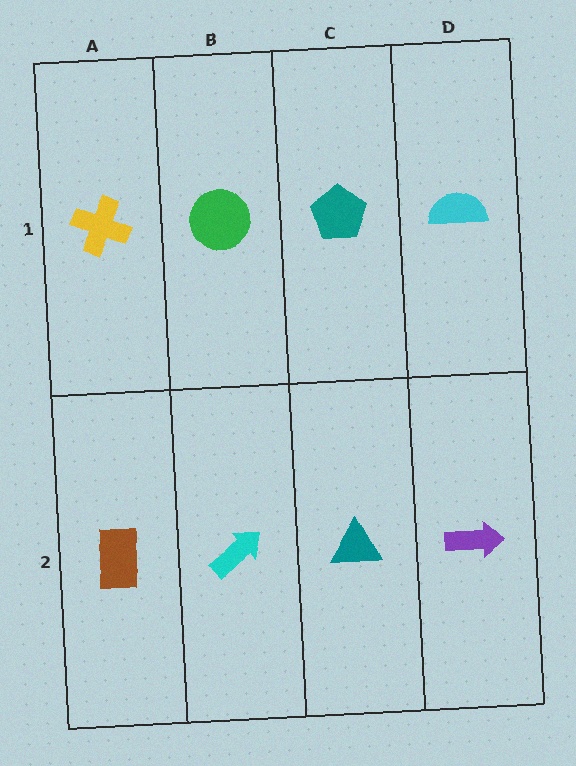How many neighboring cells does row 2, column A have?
2.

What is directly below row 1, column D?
A purple arrow.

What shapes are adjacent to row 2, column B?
A green circle (row 1, column B), a brown rectangle (row 2, column A), a teal triangle (row 2, column C).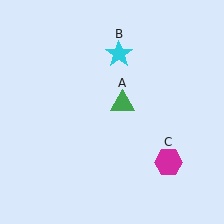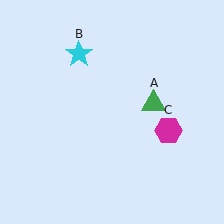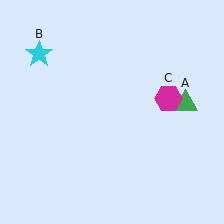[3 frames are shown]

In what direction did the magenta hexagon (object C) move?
The magenta hexagon (object C) moved up.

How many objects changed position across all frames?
3 objects changed position: green triangle (object A), cyan star (object B), magenta hexagon (object C).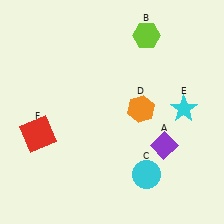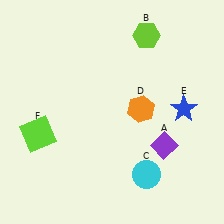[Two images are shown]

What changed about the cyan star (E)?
In Image 1, E is cyan. In Image 2, it changed to blue.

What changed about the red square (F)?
In Image 1, F is red. In Image 2, it changed to lime.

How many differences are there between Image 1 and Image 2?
There are 2 differences between the two images.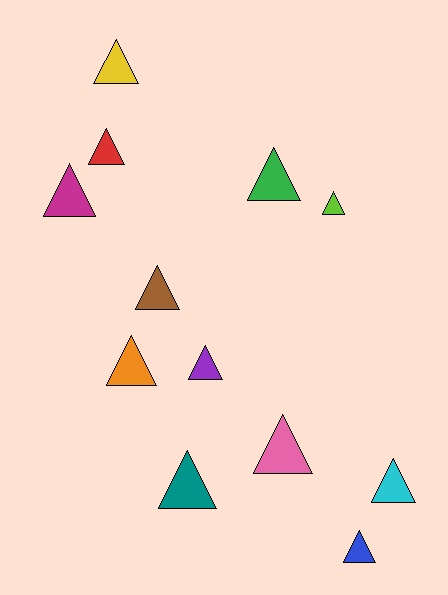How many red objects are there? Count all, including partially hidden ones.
There is 1 red object.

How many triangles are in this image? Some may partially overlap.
There are 12 triangles.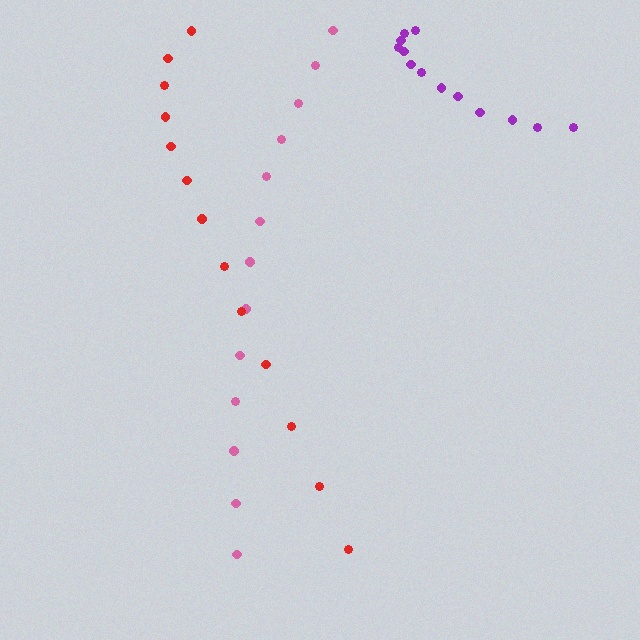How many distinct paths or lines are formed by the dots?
There are 3 distinct paths.